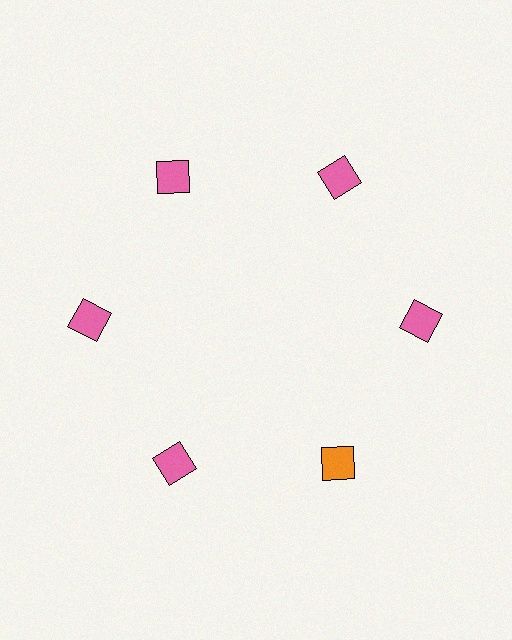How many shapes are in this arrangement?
There are 6 shapes arranged in a ring pattern.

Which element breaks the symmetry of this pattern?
The orange square at roughly the 5 o'clock position breaks the symmetry. All other shapes are pink squares.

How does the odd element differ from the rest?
It has a different color: orange instead of pink.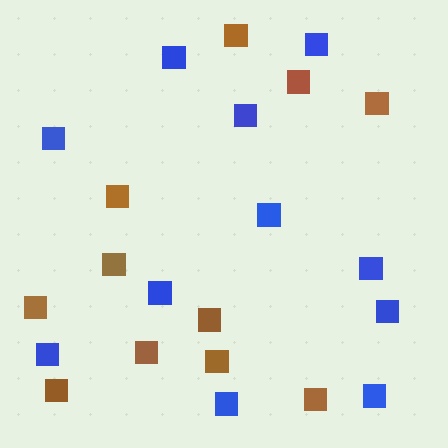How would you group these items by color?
There are 2 groups: one group of blue squares (11) and one group of brown squares (11).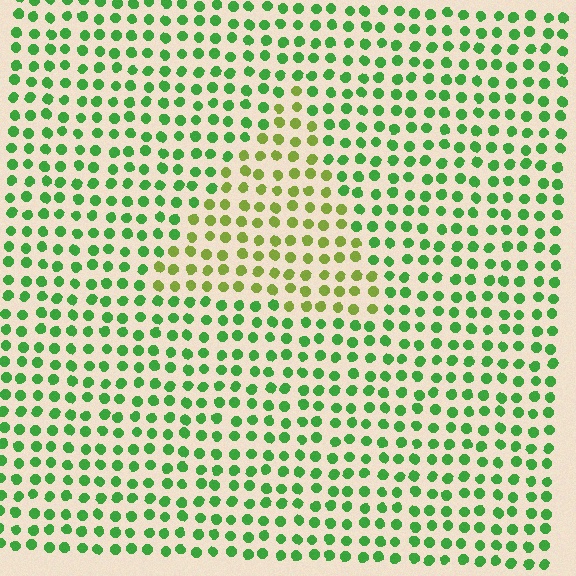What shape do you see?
I see a triangle.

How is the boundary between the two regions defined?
The boundary is defined purely by a slight shift in hue (about 39 degrees). Spacing, size, and orientation are identical on both sides.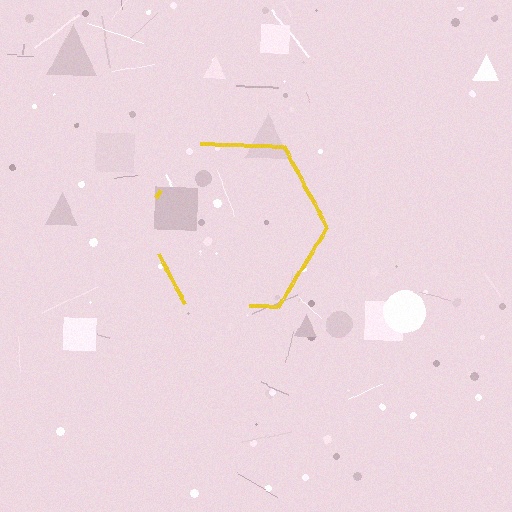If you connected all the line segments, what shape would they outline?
They would outline a hexagon.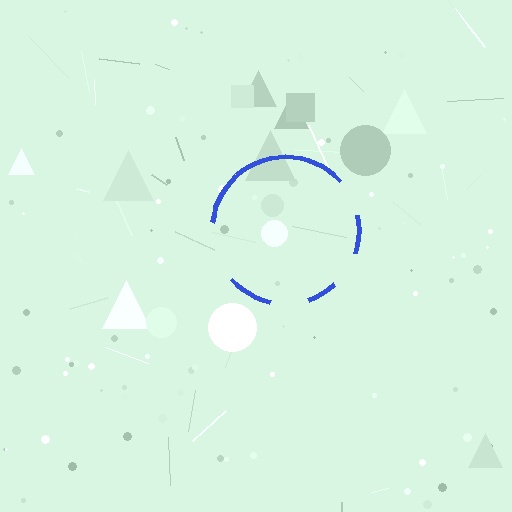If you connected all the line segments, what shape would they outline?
They would outline a circle.